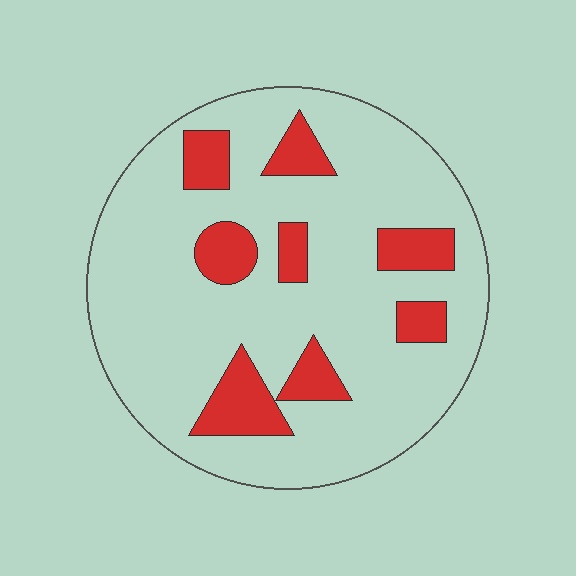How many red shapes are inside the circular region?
8.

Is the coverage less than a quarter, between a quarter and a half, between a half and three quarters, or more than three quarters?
Less than a quarter.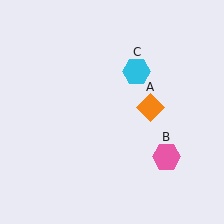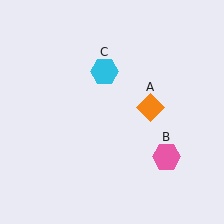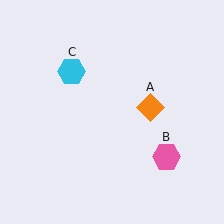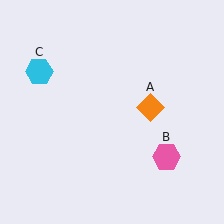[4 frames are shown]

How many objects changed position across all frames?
1 object changed position: cyan hexagon (object C).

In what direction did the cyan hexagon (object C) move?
The cyan hexagon (object C) moved left.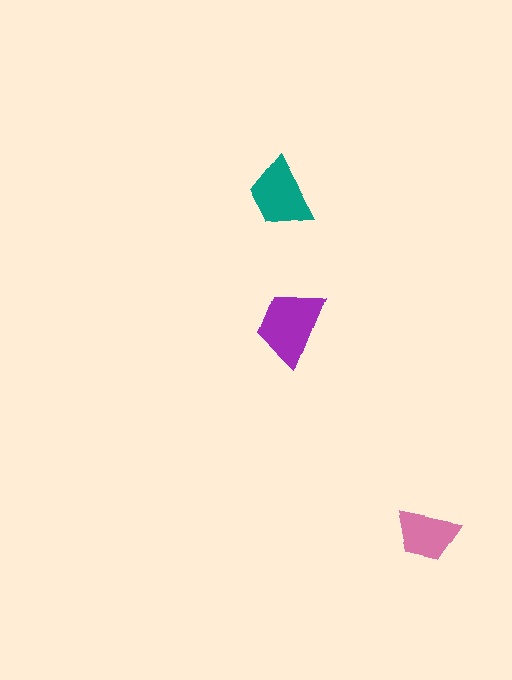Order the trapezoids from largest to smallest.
the purple one, the teal one, the pink one.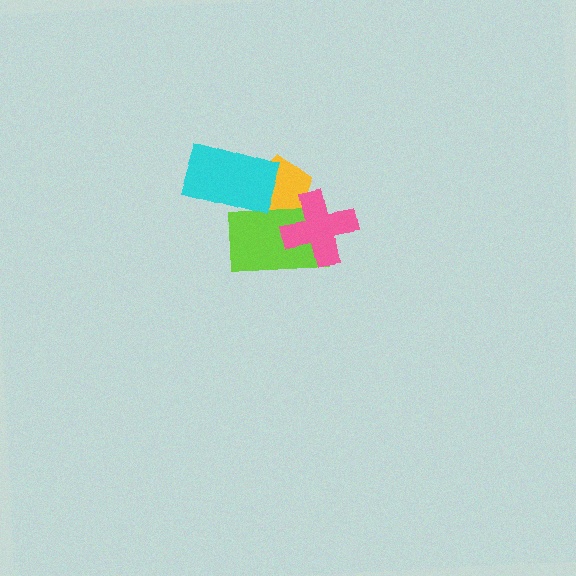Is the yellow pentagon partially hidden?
Yes, it is partially covered by another shape.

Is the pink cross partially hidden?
No, no other shape covers it.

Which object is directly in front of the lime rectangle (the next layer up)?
The pink cross is directly in front of the lime rectangle.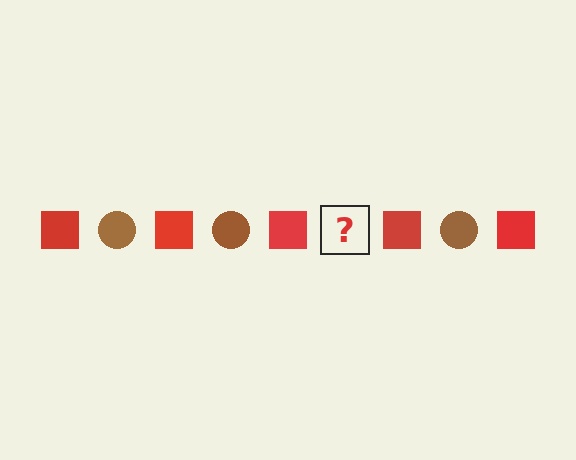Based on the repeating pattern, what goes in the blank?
The blank should be a brown circle.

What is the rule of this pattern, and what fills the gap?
The rule is that the pattern alternates between red square and brown circle. The gap should be filled with a brown circle.